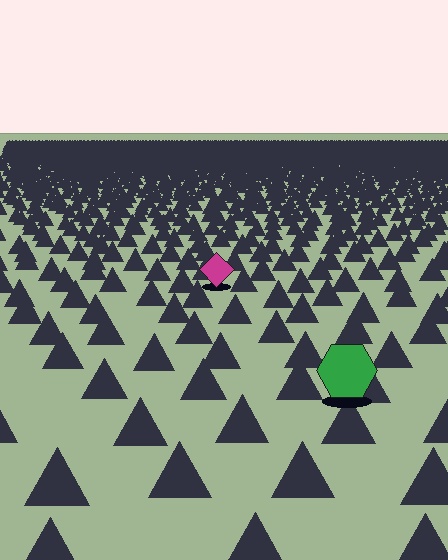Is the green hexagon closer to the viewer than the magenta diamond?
Yes. The green hexagon is closer — you can tell from the texture gradient: the ground texture is coarser near it.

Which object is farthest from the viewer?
The magenta diamond is farthest from the viewer. It appears smaller and the ground texture around it is denser.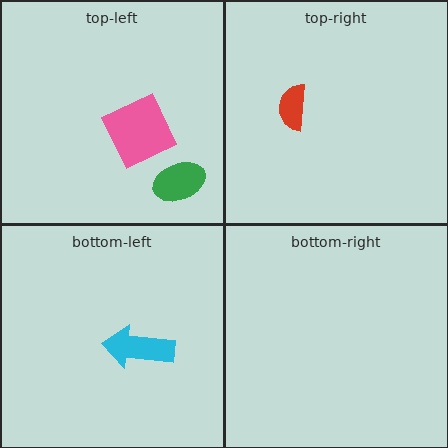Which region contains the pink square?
The top-left region.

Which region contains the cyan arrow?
The bottom-left region.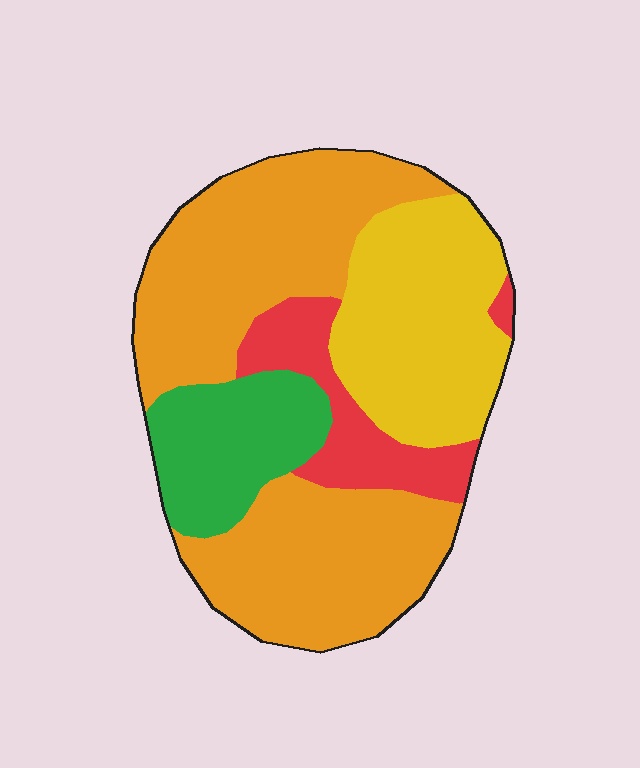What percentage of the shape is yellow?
Yellow takes up about one quarter (1/4) of the shape.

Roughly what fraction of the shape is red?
Red covers about 10% of the shape.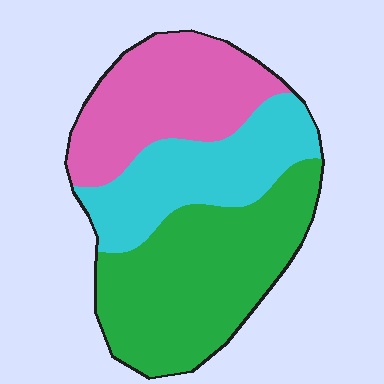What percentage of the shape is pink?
Pink covers around 30% of the shape.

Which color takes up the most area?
Green, at roughly 45%.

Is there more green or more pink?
Green.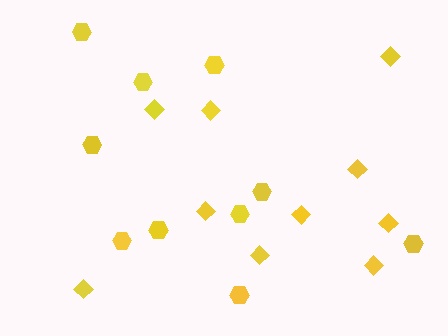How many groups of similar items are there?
There are 2 groups: one group of diamonds (10) and one group of hexagons (10).